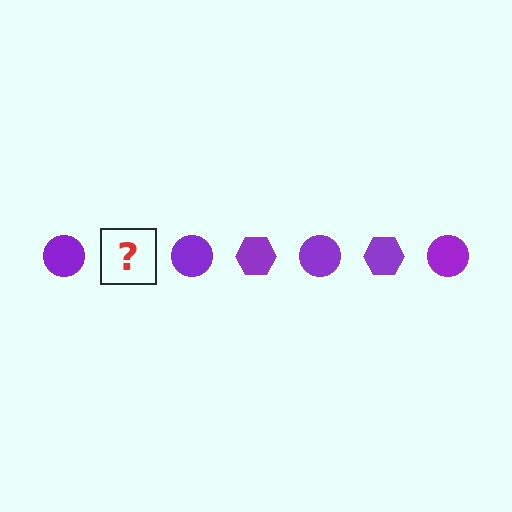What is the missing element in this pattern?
The missing element is a purple hexagon.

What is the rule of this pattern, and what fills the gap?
The rule is that the pattern cycles through circle, hexagon shapes in purple. The gap should be filled with a purple hexagon.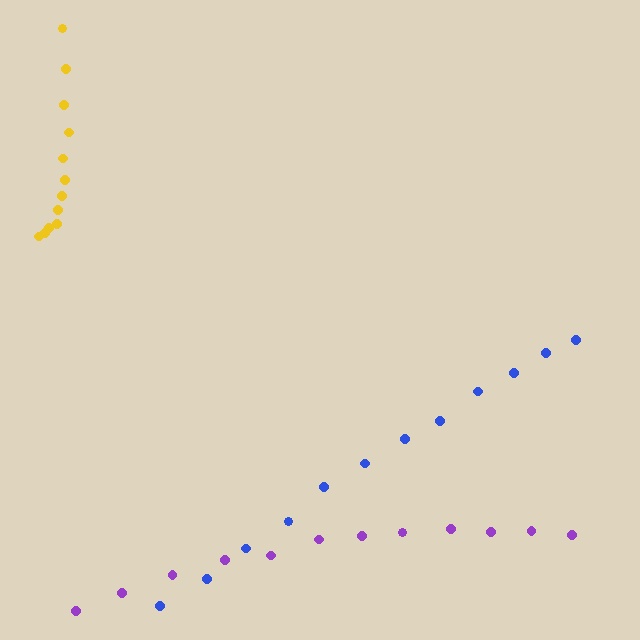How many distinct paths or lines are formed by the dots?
There are 3 distinct paths.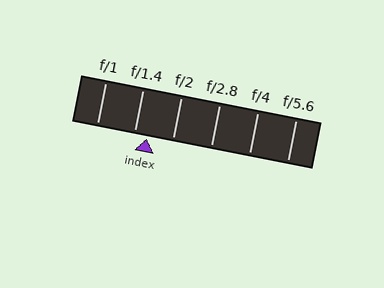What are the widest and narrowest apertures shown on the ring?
The widest aperture shown is f/1 and the narrowest is f/5.6.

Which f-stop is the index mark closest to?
The index mark is closest to f/1.4.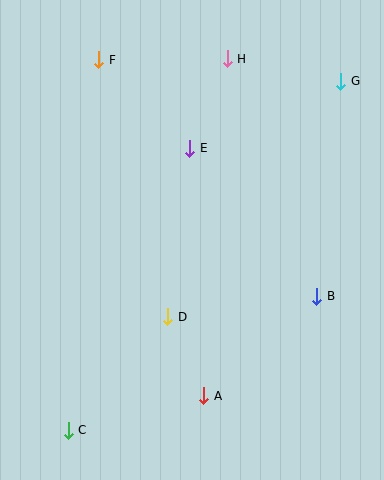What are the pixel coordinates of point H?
Point H is at (227, 59).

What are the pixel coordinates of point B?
Point B is at (317, 296).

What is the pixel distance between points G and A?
The distance between G and A is 343 pixels.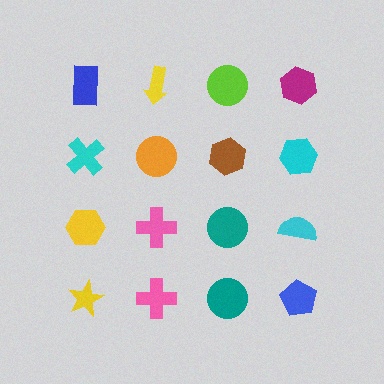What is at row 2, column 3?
A brown hexagon.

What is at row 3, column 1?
A yellow hexagon.